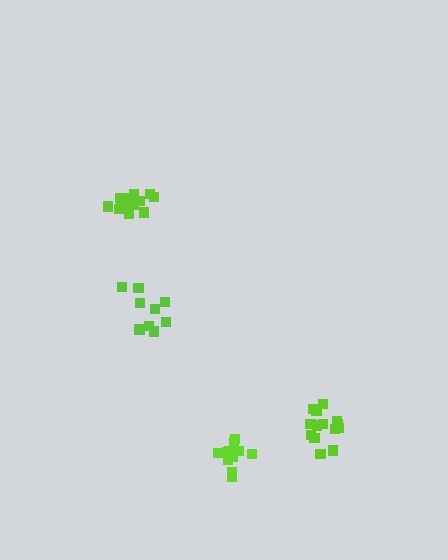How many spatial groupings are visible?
There are 4 spatial groupings.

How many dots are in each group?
Group 1: 11 dots, Group 2: 9 dots, Group 3: 14 dots, Group 4: 14 dots (48 total).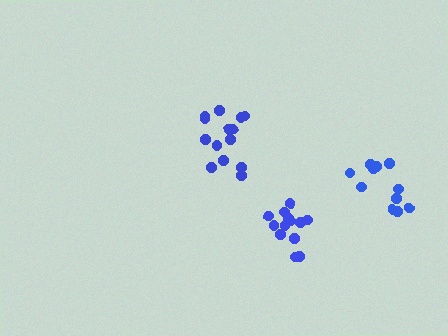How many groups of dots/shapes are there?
There are 3 groups.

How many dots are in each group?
Group 1: 13 dots, Group 2: 14 dots, Group 3: 11 dots (38 total).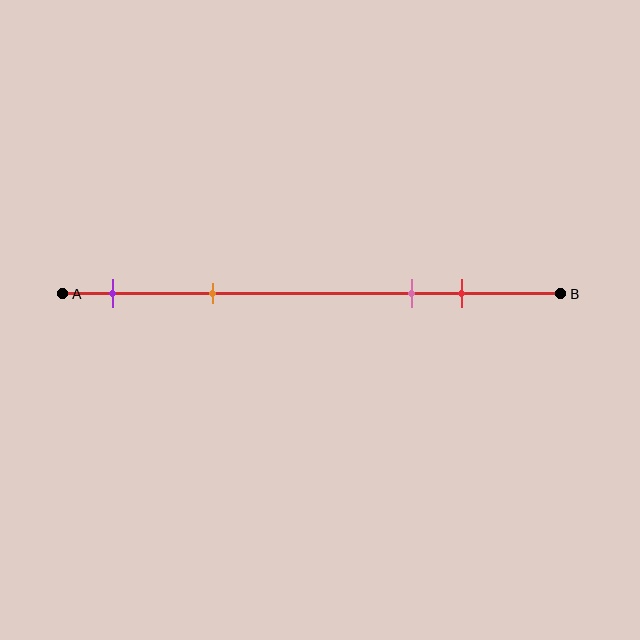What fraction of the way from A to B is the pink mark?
The pink mark is approximately 70% (0.7) of the way from A to B.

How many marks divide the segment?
There are 4 marks dividing the segment.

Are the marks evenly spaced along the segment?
No, the marks are not evenly spaced.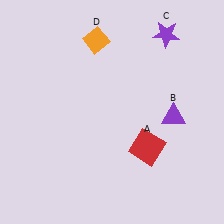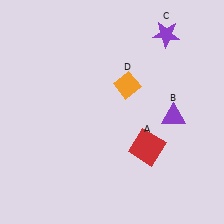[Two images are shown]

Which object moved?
The orange diamond (D) moved down.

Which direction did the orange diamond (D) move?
The orange diamond (D) moved down.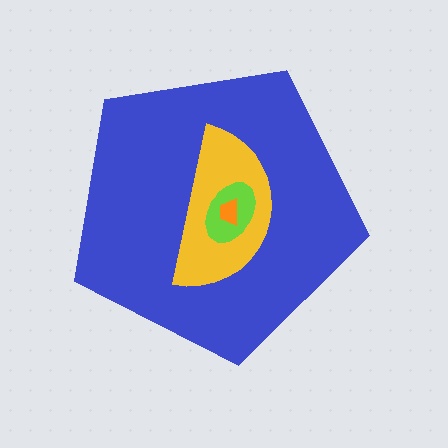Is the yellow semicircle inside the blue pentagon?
Yes.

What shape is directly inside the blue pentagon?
The yellow semicircle.